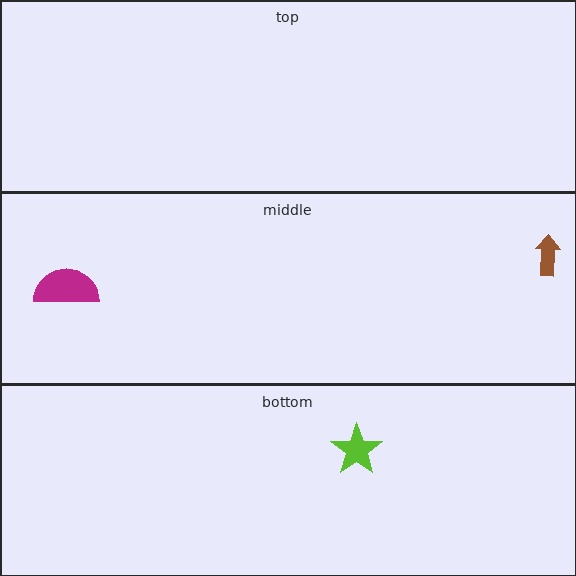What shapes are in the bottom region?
The lime star.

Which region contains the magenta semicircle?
The middle region.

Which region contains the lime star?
The bottom region.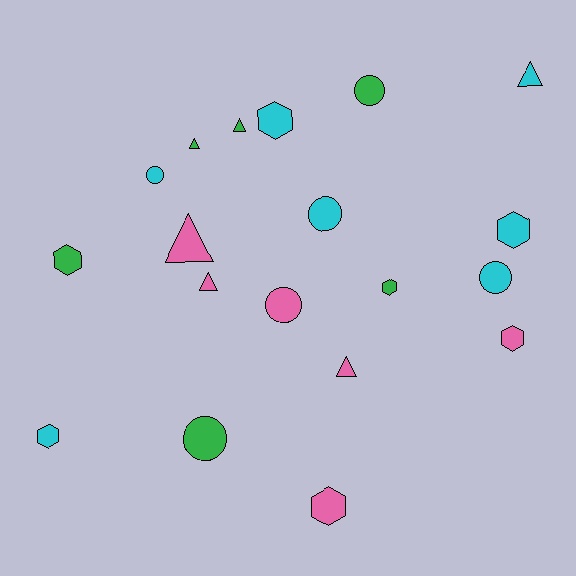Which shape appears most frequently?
Hexagon, with 7 objects.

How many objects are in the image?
There are 19 objects.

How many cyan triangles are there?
There is 1 cyan triangle.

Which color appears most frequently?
Cyan, with 7 objects.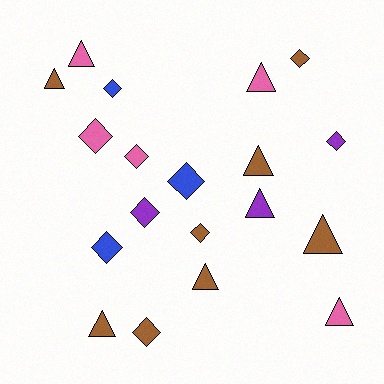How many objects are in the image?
There are 19 objects.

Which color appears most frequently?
Brown, with 8 objects.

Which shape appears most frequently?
Diamond, with 10 objects.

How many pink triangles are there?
There are 3 pink triangles.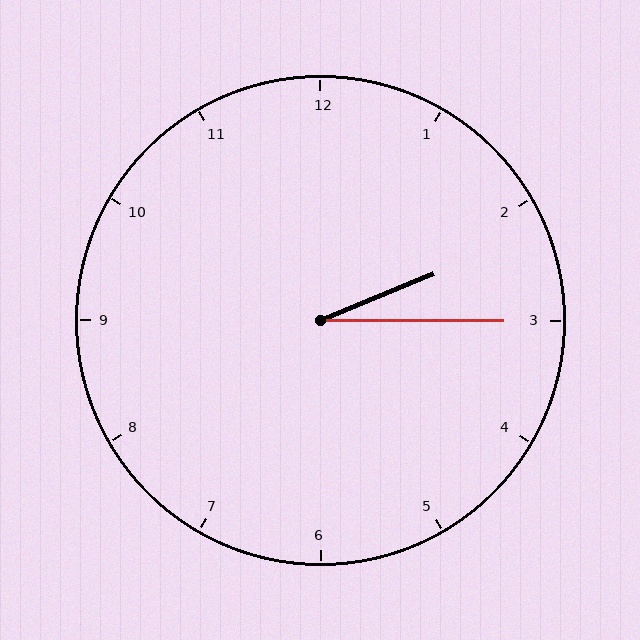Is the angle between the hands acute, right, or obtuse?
It is acute.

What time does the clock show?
2:15.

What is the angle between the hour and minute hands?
Approximately 22 degrees.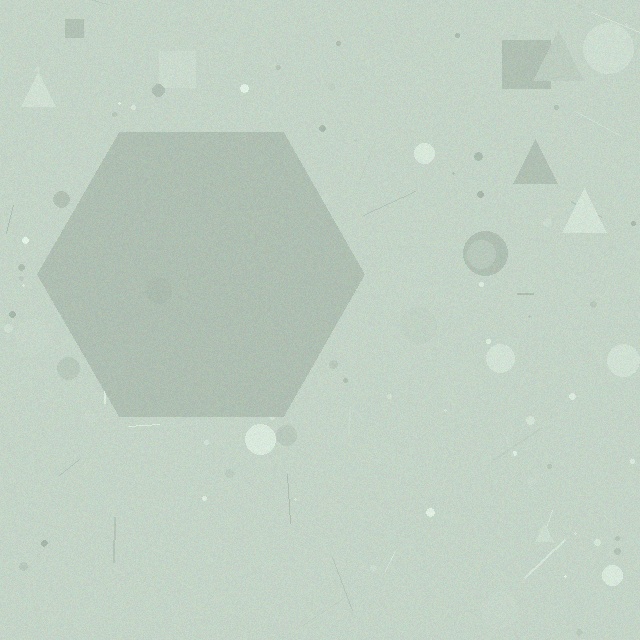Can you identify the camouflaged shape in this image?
The camouflaged shape is a hexagon.